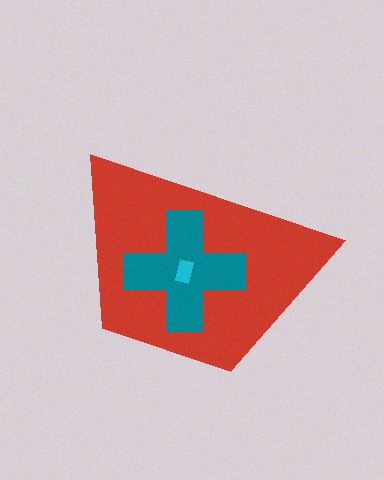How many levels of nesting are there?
3.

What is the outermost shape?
The red trapezoid.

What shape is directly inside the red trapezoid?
The teal cross.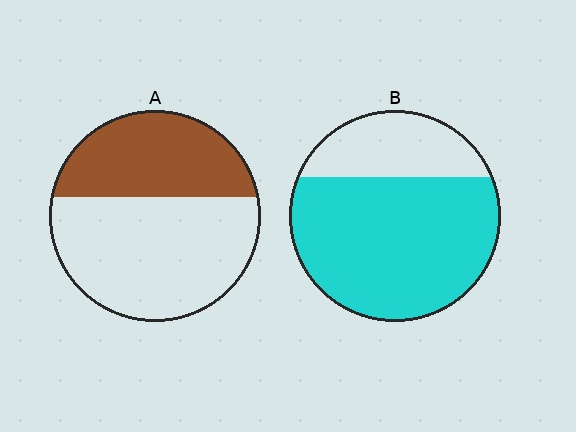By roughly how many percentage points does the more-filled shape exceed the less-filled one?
By roughly 35 percentage points (B over A).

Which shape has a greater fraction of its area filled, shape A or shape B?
Shape B.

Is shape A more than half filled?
No.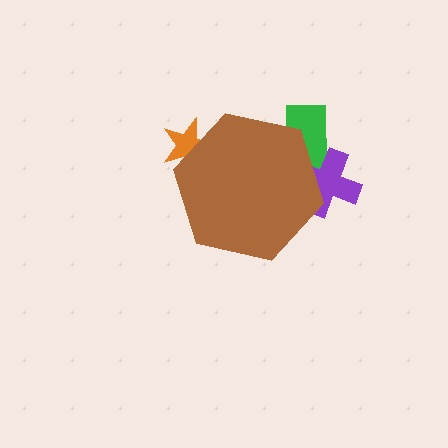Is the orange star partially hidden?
Yes, the orange star is partially hidden behind the brown hexagon.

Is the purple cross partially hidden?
Yes, the purple cross is partially hidden behind the brown hexagon.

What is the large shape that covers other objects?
A brown hexagon.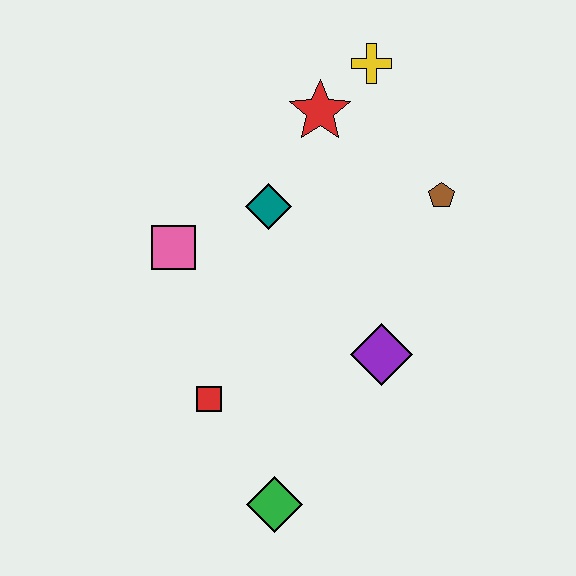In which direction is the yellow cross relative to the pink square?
The yellow cross is to the right of the pink square.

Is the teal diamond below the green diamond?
No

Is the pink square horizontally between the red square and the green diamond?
No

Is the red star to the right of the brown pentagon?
No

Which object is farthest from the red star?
The green diamond is farthest from the red star.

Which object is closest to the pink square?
The teal diamond is closest to the pink square.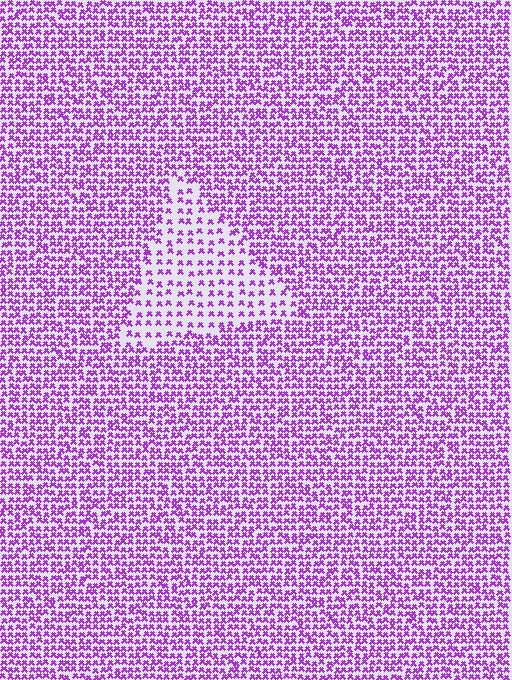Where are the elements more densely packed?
The elements are more densely packed outside the triangle boundary.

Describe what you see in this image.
The image contains small purple elements arranged at two different densities. A triangle-shaped region is visible where the elements are less densely packed than the surrounding area.